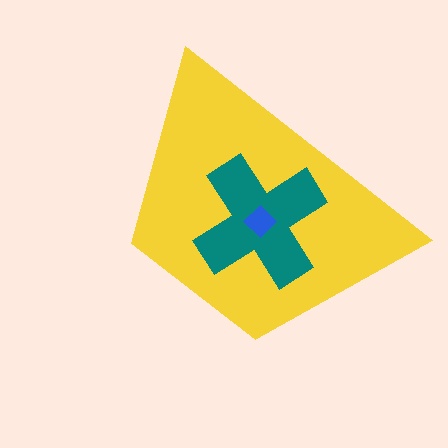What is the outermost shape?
The yellow trapezoid.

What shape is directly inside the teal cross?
The blue diamond.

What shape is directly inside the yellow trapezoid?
The teal cross.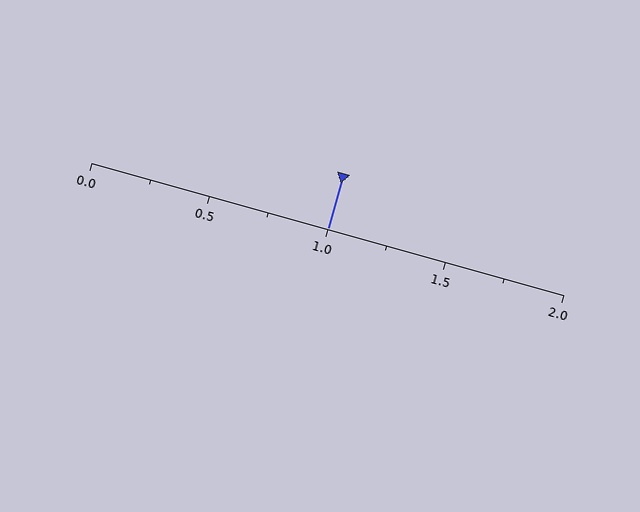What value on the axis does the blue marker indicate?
The marker indicates approximately 1.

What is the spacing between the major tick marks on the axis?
The major ticks are spaced 0.5 apart.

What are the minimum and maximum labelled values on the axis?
The axis runs from 0.0 to 2.0.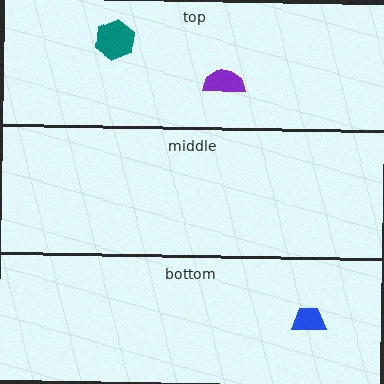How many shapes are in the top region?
2.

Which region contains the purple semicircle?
The top region.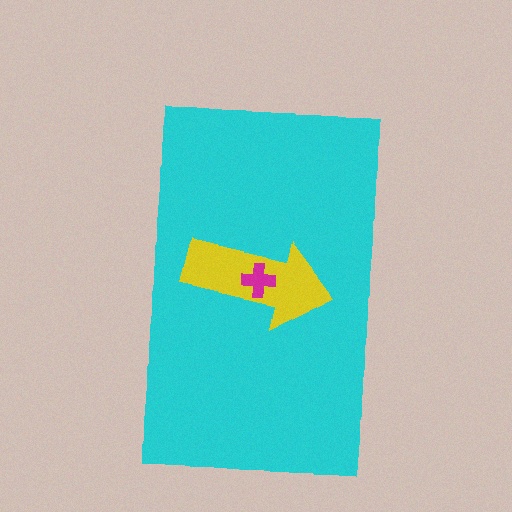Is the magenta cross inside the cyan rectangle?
Yes.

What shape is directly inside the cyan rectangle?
The yellow arrow.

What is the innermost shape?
The magenta cross.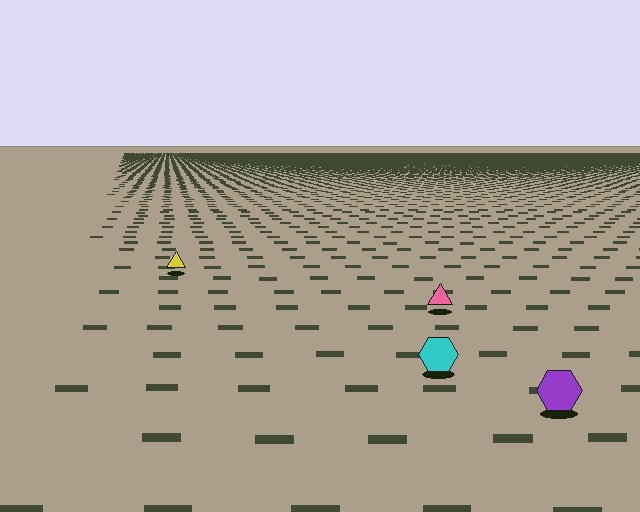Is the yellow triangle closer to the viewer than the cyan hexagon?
No. The cyan hexagon is closer — you can tell from the texture gradient: the ground texture is coarser near it.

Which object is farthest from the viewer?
The yellow triangle is farthest from the viewer. It appears smaller and the ground texture around it is denser.